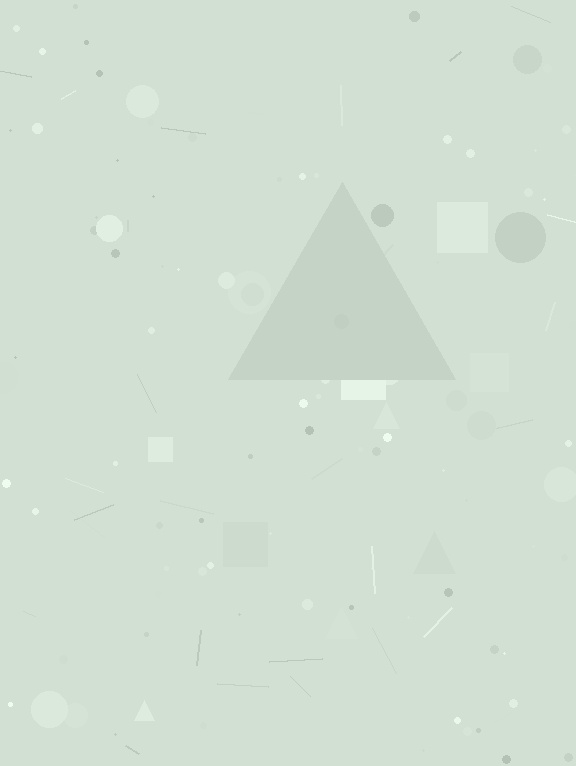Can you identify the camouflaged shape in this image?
The camouflaged shape is a triangle.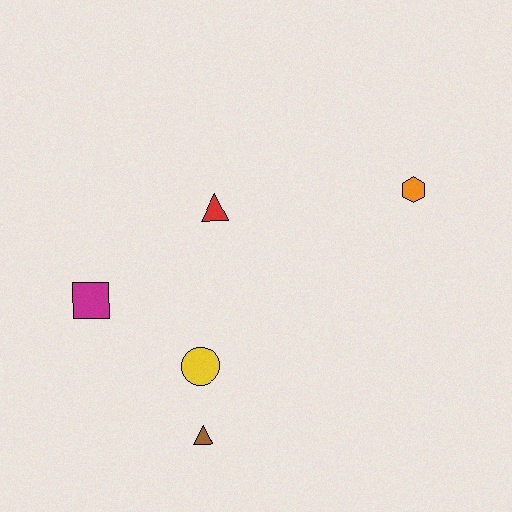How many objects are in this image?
There are 5 objects.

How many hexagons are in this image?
There is 1 hexagon.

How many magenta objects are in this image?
There is 1 magenta object.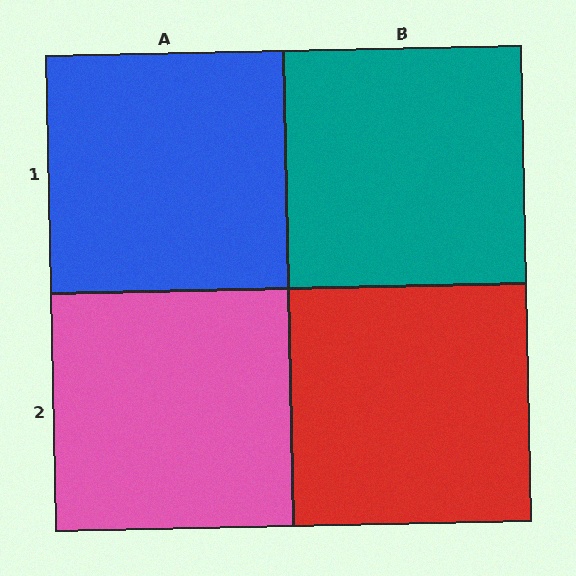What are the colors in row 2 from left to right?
Pink, red.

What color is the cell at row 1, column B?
Teal.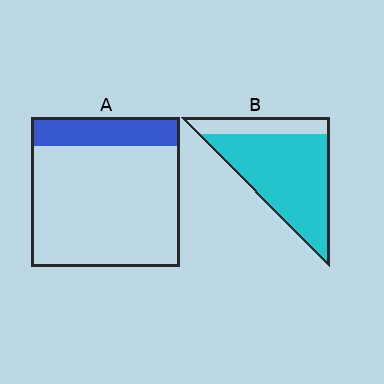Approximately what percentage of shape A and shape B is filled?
A is approximately 20% and B is approximately 80%.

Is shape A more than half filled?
No.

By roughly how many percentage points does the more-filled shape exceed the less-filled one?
By roughly 60 percentage points (B over A).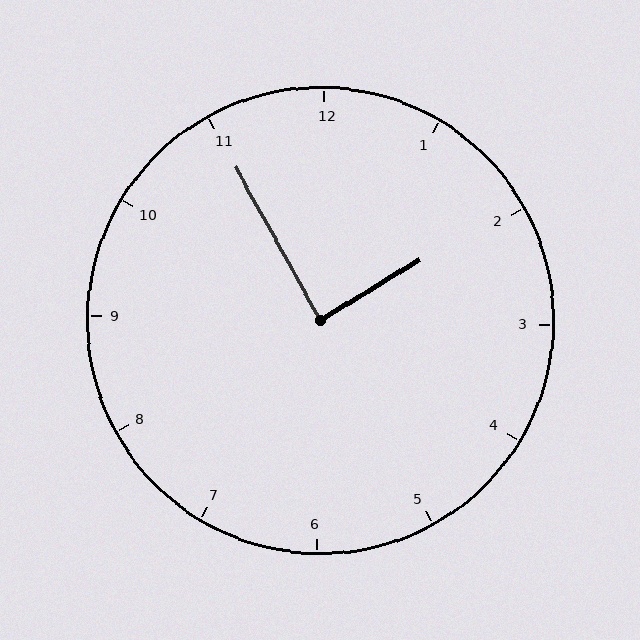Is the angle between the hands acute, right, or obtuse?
It is right.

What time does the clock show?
1:55.